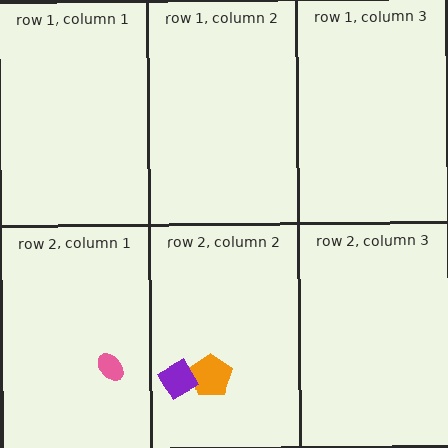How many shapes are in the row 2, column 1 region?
1.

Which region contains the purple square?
The row 2, column 2 region.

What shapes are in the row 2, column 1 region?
The pink ellipse.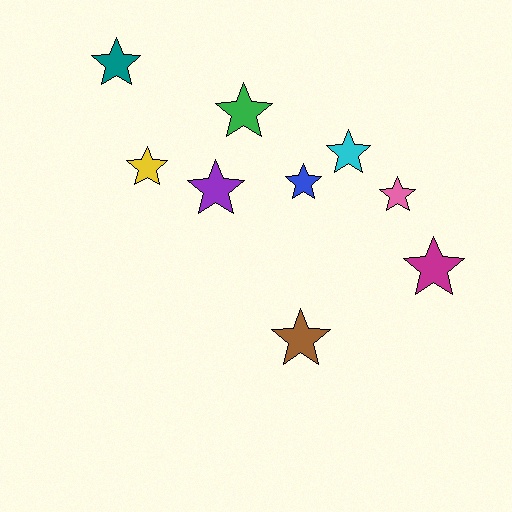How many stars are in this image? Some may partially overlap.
There are 9 stars.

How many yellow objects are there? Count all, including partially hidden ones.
There is 1 yellow object.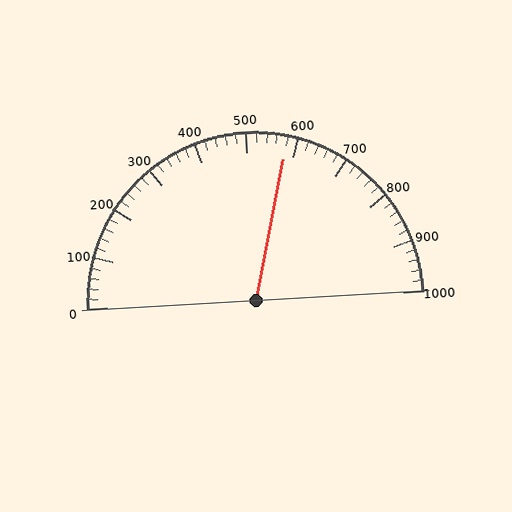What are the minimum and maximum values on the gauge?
The gauge ranges from 0 to 1000.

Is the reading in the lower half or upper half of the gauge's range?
The reading is in the upper half of the range (0 to 1000).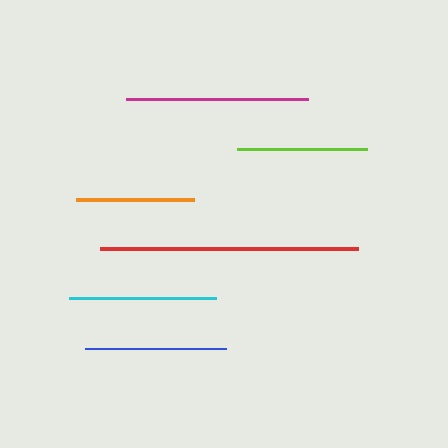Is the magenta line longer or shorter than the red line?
The red line is longer than the magenta line.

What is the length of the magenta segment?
The magenta segment is approximately 183 pixels long.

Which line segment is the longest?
The red line is the longest at approximately 259 pixels.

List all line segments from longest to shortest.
From longest to shortest: red, magenta, cyan, blue, lime, orange.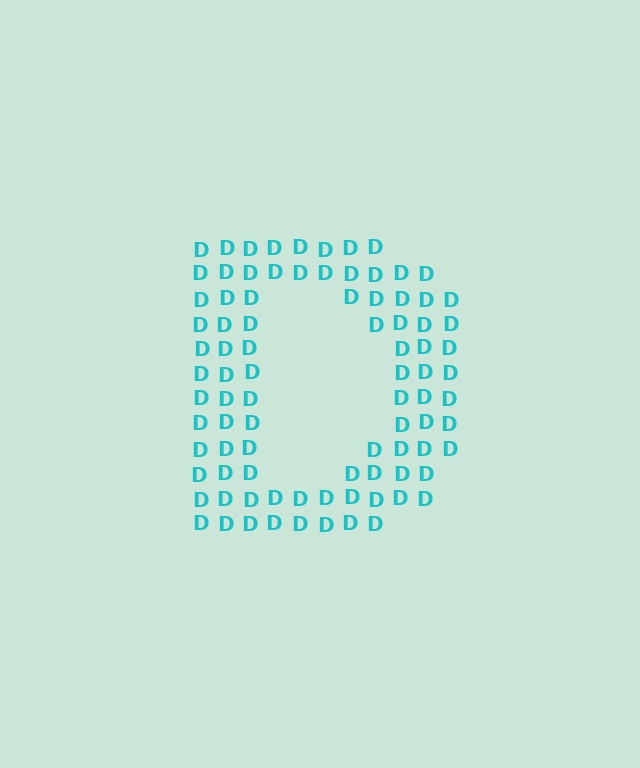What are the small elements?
The small elements are letter D's.